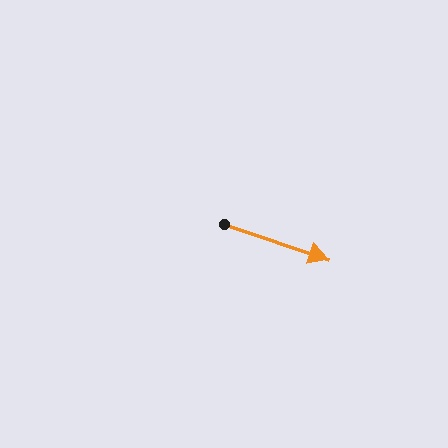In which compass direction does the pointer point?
East.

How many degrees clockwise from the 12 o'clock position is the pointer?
Approximately 109 degrees.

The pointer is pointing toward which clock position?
Roughly 4 o'clock.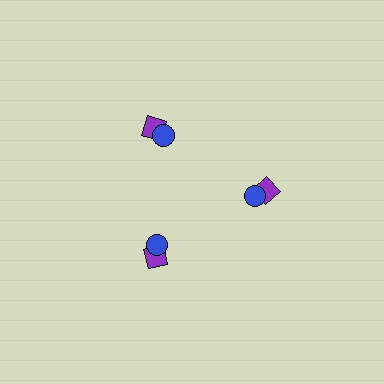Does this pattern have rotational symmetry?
Yes, this pattern has 3-fold rotational symmetry. It looks the same after rotating 120 degrees around the center.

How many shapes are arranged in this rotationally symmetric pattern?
There are 6 shapes, arranged in 3 groups of 2.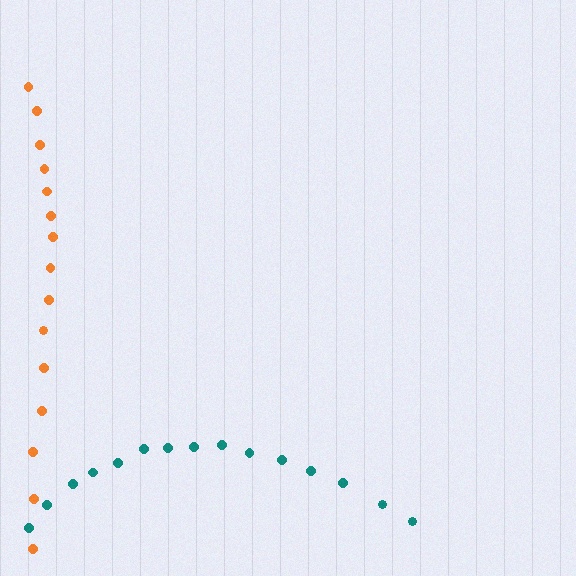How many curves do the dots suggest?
There are 2 distinct paths.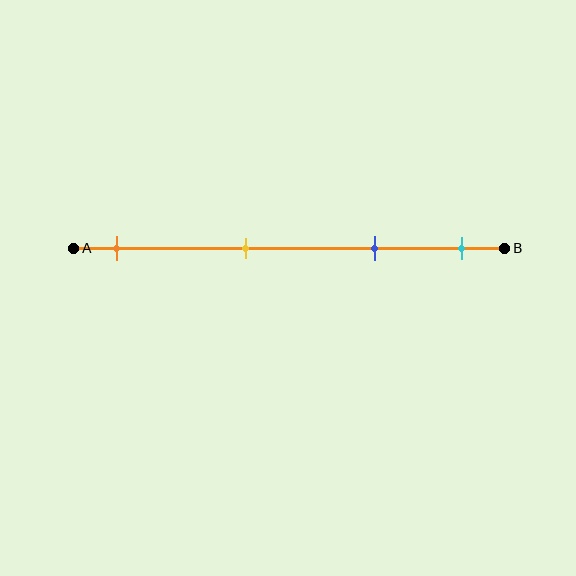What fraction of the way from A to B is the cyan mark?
The cyan mark is approximately 90% (0.9) of the way from A to B.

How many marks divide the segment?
There are 4 marks dividing the segment.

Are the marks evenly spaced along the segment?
No, the marks are not evenly spaced.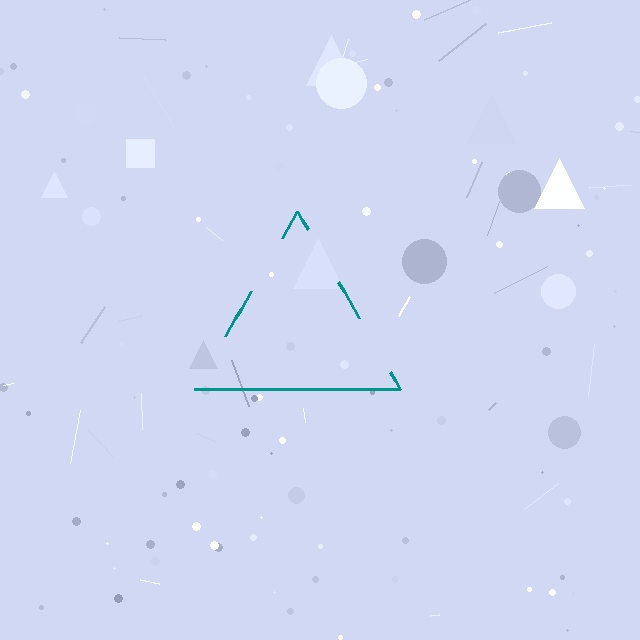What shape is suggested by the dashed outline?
The dashed outline suggests a triangle.